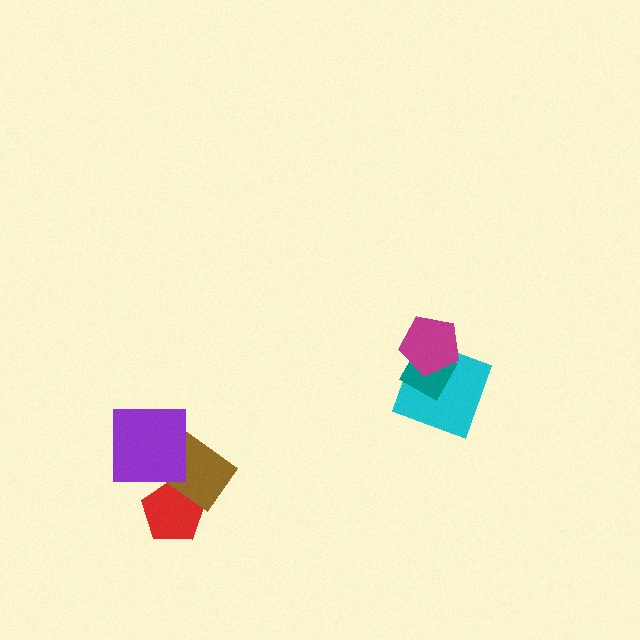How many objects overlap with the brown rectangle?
2 objects overlap with the brown rectangle.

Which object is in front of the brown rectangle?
The purple square is in front of the brown rectangle.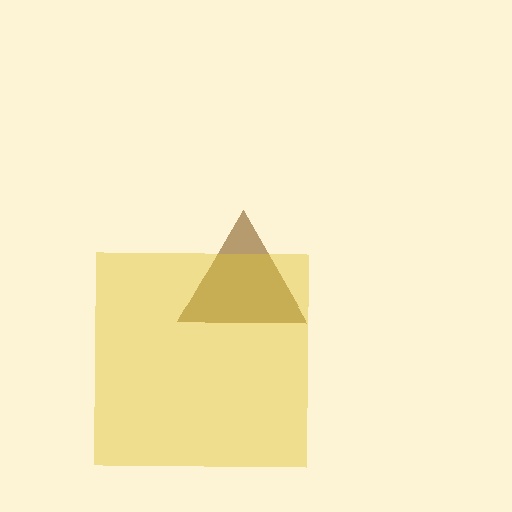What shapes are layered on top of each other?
The layered shapes are: a brown triangle, a yellow square.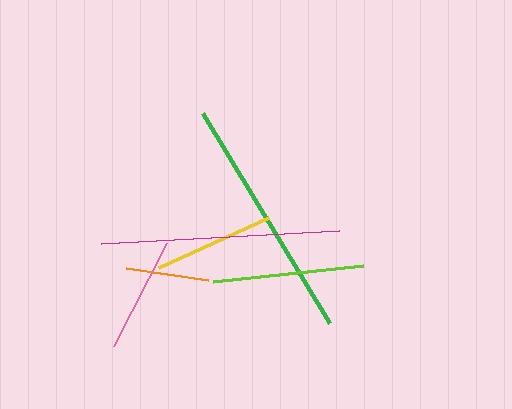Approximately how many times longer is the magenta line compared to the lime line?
The magenta line is approximately 1.6 times the length of the lime line.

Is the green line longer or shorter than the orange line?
The green line is longer than the orange line.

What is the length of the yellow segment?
The yellow segment is approximately 121 pixels long.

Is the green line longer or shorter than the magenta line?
The green line is longer than the magenta line.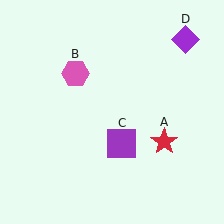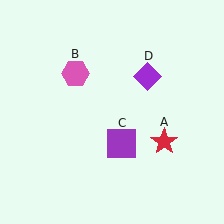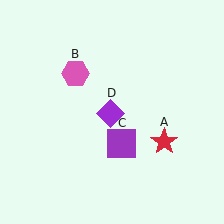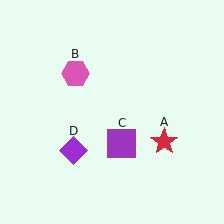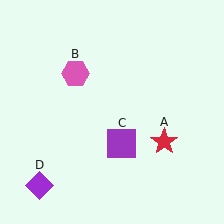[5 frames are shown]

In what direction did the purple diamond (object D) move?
The purple diamond (object D) moved down and to the left.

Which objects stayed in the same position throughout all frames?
Red star (object A) and pink hexagon (object B) and purple square (object C) remained stationary.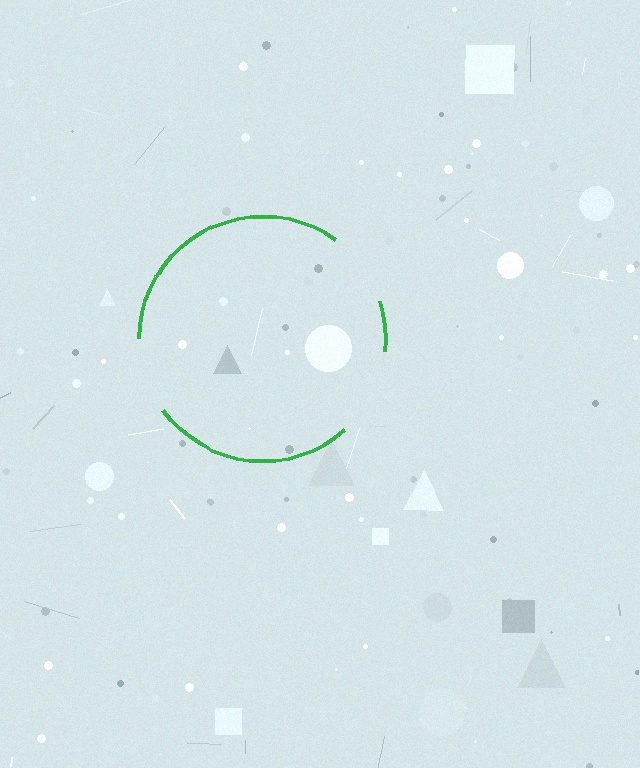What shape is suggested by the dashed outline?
The dashed outline suggests a circle.